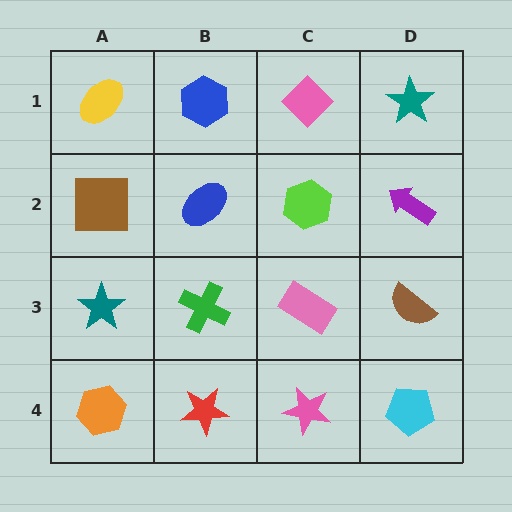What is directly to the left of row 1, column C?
A blue hexagon.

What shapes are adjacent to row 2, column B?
A blue hexagon (row 1, column B), a green cross (row 3, column B), a brown square (row 2, column A), a lime hexagon (row 2, column C).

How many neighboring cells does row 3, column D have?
3.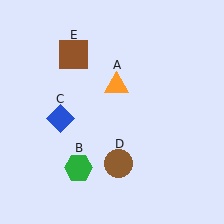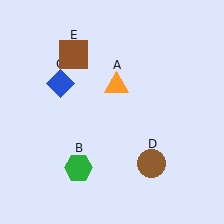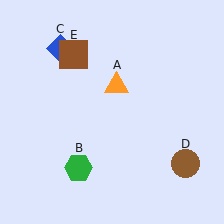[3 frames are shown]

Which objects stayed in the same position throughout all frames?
Orange triangle (object A) and green hexagon (object B) and brown square (object E) remained stationary.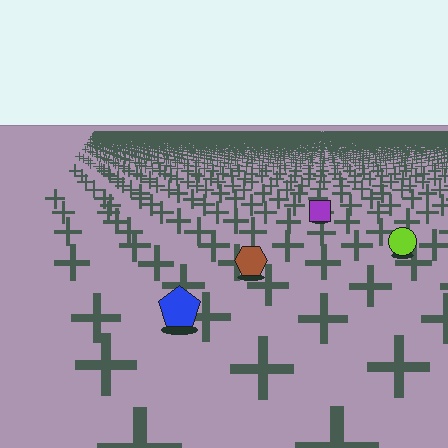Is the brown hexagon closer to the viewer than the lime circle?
Yes. The brown hexagon is closer — you can tell from the texture gradient: the ground texture is coarser near it.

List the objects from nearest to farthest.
From nearest to farthest: the blue pentagon, the brown hexagon, the lime circle, the purple square.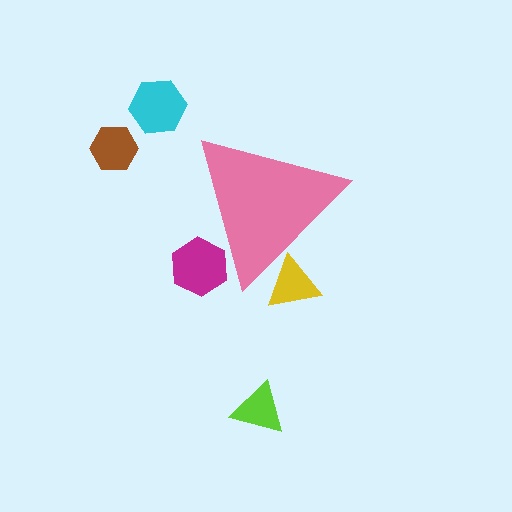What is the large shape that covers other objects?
A pink triangle.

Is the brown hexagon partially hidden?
No, the brown hexagon is fully visible.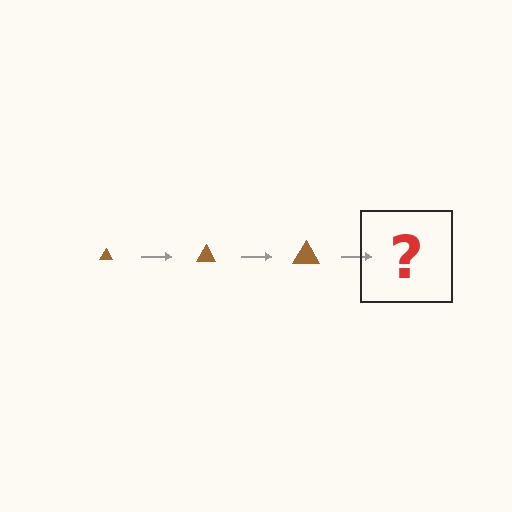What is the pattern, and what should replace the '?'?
The pattern is that the triangle gets progressively larger each step. The '?' should be a brown triangle, larger than the previous one.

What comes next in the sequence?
The next element should be a brown triangle, larger than the previous one.